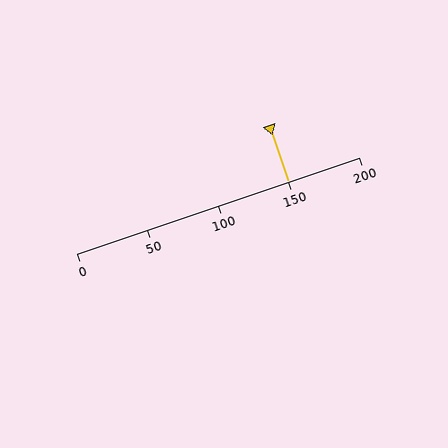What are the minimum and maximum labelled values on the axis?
The axis runs from 0 to 200.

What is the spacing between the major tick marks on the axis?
The major ticks are spaced 50 apart.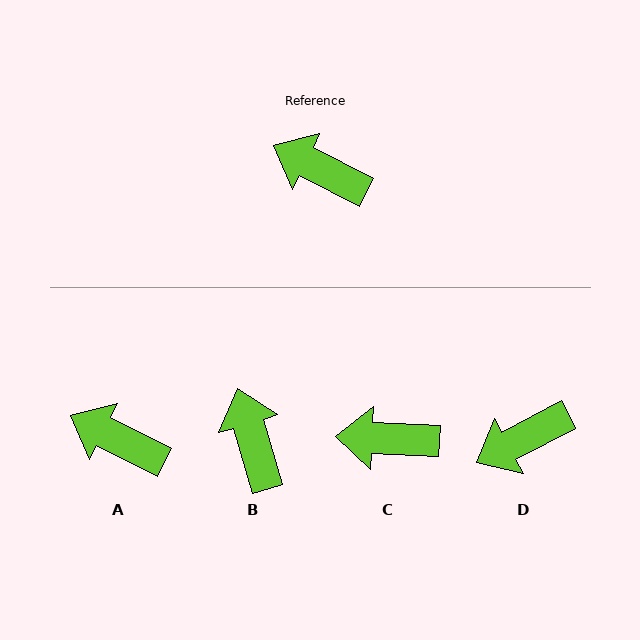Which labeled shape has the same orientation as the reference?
A.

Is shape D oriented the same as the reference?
No, it is off by about 54 degrees.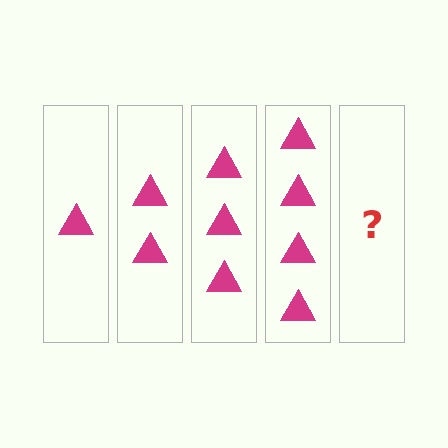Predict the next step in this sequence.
The next step is 5 triangles.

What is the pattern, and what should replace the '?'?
The pattern is that each step adds one more triangle. The '?' should be 5 triangles.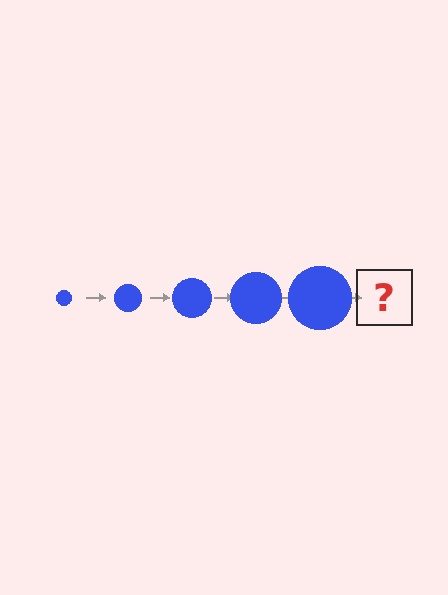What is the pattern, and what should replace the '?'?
The pattern is that the circle gets progressively larger each step. The '?' should be a blue circle, larger than the previous one.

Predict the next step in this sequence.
The next step is a blue circle, larger than the previous one.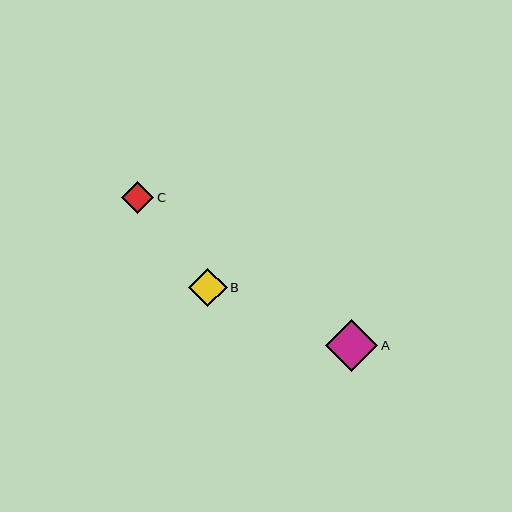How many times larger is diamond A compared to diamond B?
Diamond A is approximately 1.3 times the size of diamond B.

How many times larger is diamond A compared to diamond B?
Diamond A is approximately 1.3 times the size of diamond B.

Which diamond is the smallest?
Diamond C is the smallest with a size of approximately 32 pixels.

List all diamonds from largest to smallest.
From largest to smallest: A, B, C.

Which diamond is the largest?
Diamond A is the largest with a size of approximately 52 pixels.